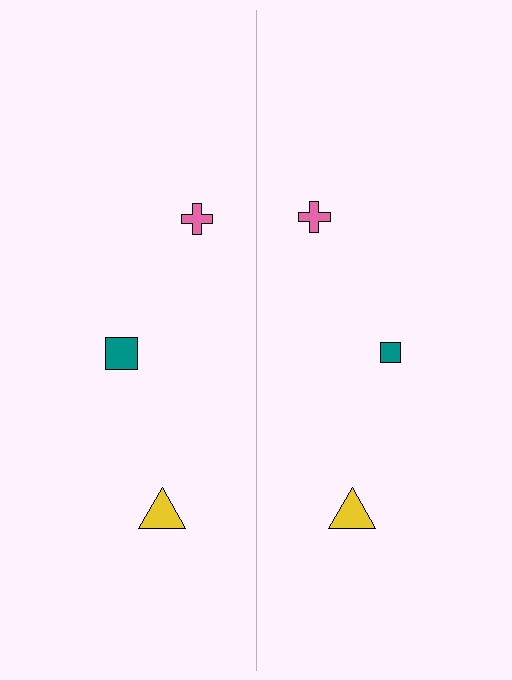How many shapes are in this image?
There are 6 shapes in this image.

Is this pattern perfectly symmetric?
No, the pattern is not perfectly symmetric. The teal square on the right side has a different size than its mirror counterpart.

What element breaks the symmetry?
The teal square on the right side has a different size than its mirror counterpart.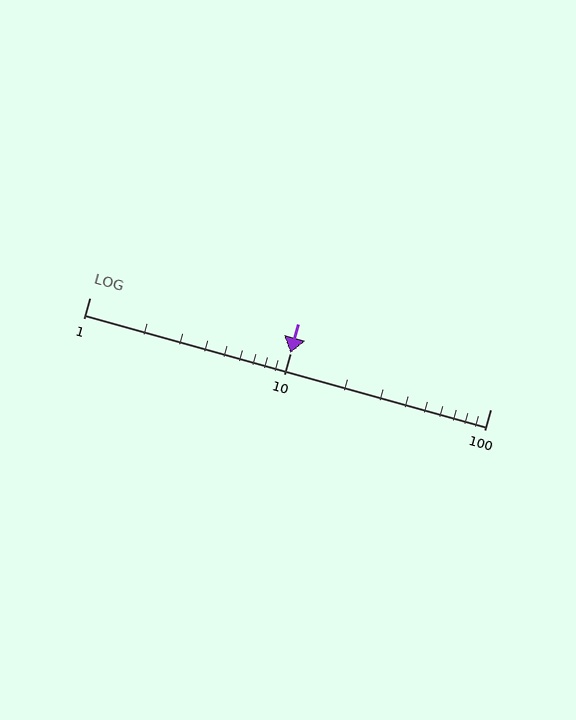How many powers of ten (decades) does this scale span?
The scale spans 2 decades, from 1 to 100.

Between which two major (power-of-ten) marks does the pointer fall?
The pointer is between 10 and 100.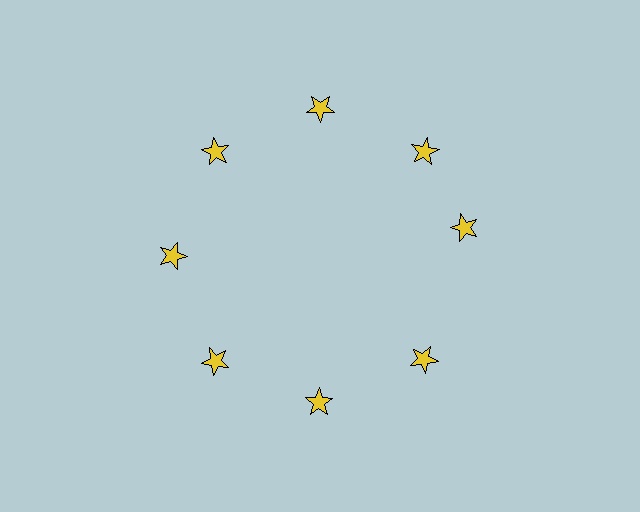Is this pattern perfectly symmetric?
No. The 8 yellow stars are arranged in a ring, but one element near the 3 o'clock position is rotated out of alignment along the ring, breaking the 8-fold rotational symmetry.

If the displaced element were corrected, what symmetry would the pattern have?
It would have 8-fold rotational symmetry — the pattern would map onto itself every 45 degrees.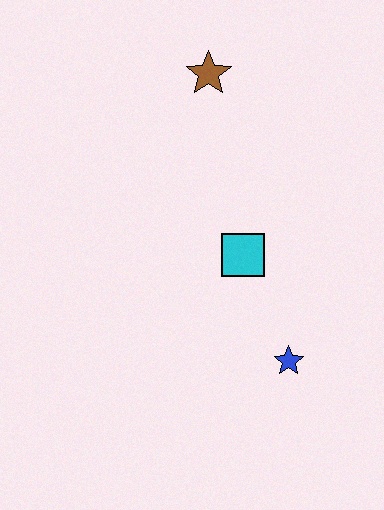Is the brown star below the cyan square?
No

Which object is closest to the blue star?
The cyan square is closest to the blue star.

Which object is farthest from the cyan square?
The brown star is farthest from the cyan square.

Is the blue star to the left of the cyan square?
No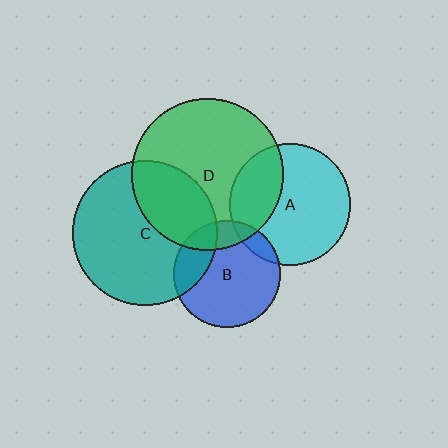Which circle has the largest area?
Circle D (green).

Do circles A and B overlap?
Yes.